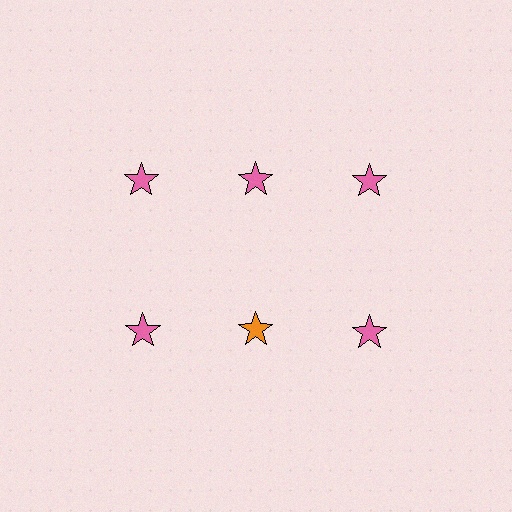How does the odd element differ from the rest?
It has a different color: orange instead of pink.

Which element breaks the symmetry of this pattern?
The orange star in the second row, second from left column breaks the symmetry. All other shapes are pink stars.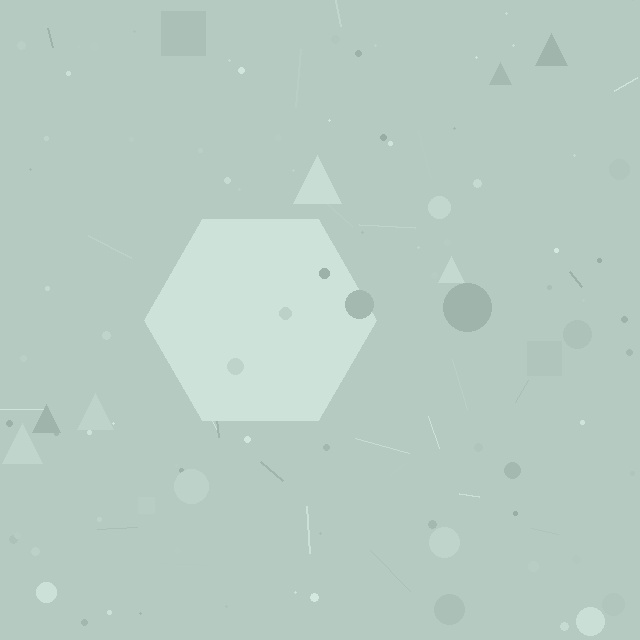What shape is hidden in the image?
A hexagon is hidden in the image.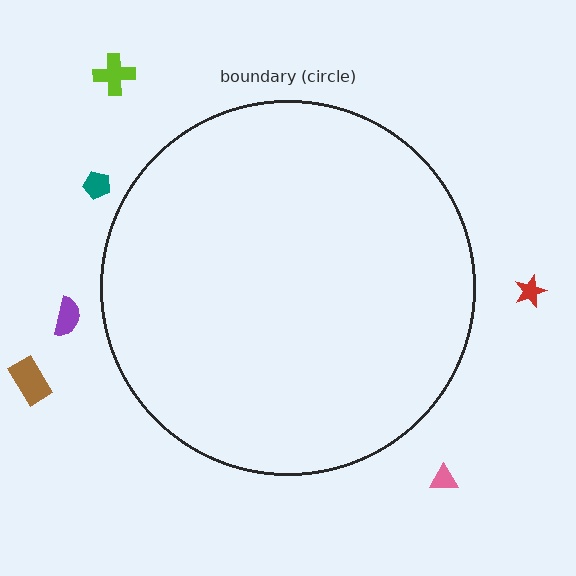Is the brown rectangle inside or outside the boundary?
Outside.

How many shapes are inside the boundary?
0 inside, 6 outside.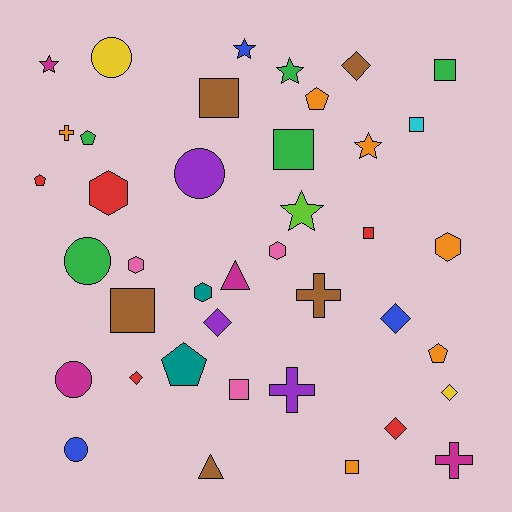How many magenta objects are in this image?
There are 4 magenta objects.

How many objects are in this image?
There are 40 objects.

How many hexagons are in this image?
There are 5 hexagons.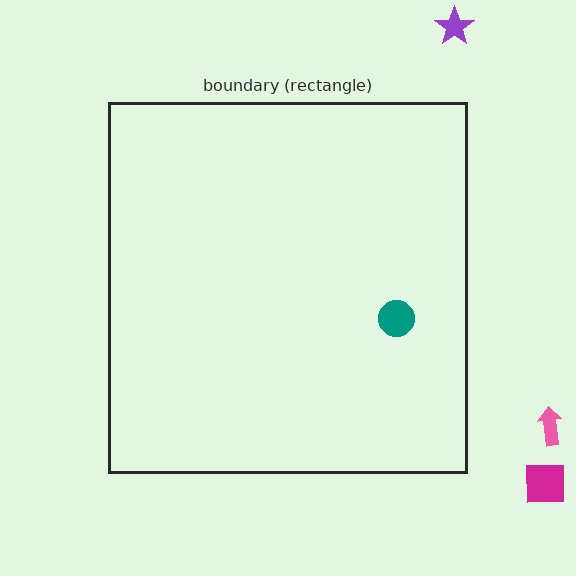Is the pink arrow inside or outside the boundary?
Outside.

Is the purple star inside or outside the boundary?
Outside.